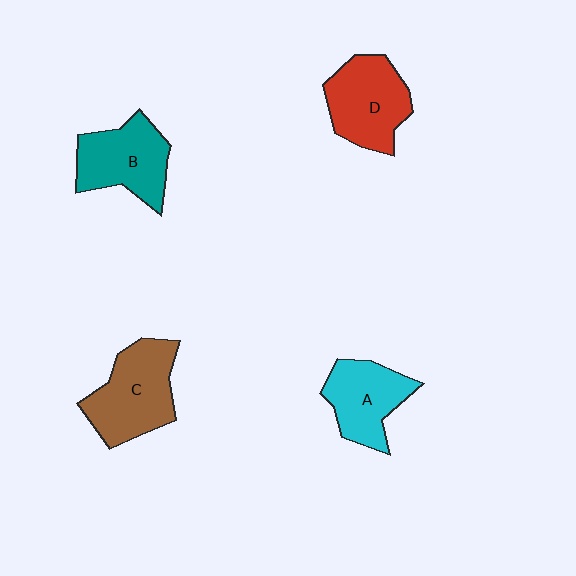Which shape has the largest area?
Shape C (brown).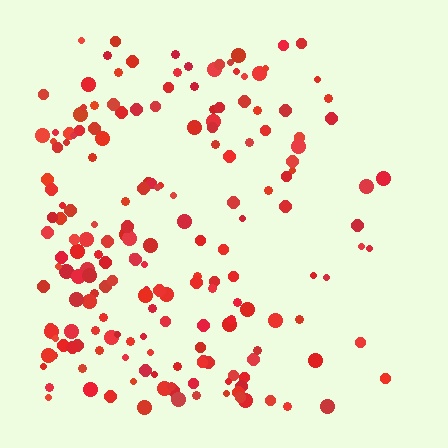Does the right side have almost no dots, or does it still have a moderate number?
Still a moderate number, just noticeably fewer than the left.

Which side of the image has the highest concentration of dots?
The left.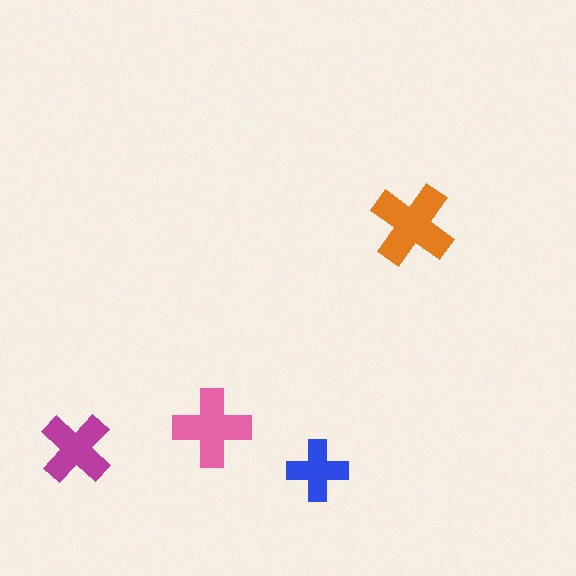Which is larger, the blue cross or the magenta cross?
The magenta one.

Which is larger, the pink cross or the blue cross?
The pink one.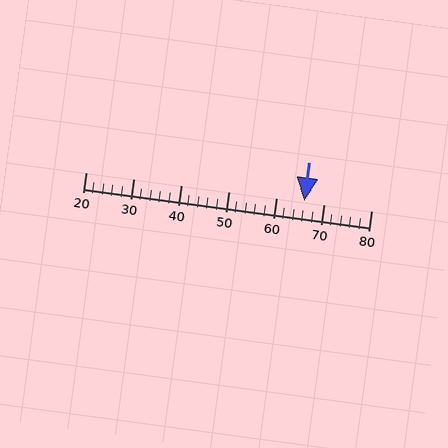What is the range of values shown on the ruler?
The ruler shows values from 20 to 80.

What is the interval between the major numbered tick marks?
The major tick marks are spaced 10 units apart.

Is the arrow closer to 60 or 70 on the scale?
The arrow is closer to 70.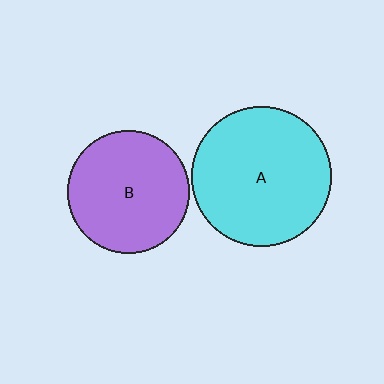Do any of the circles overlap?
No, none of the circles overlap.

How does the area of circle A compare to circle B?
Approximately 1.3 times.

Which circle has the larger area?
Circle A (cyan).